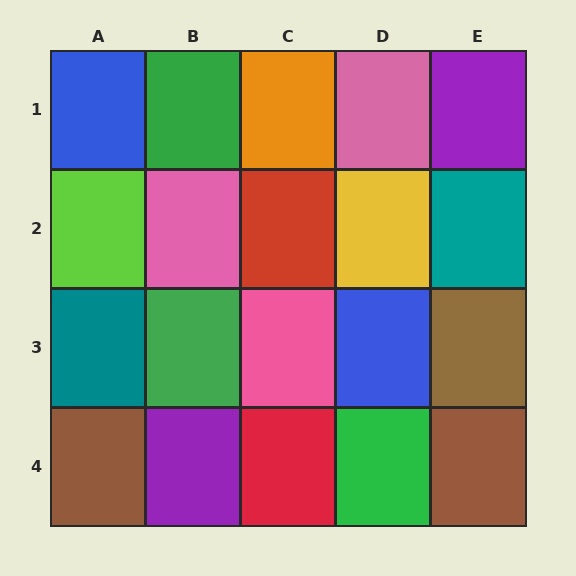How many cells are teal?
2 cells are teal.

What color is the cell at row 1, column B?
Green.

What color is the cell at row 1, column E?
Purple.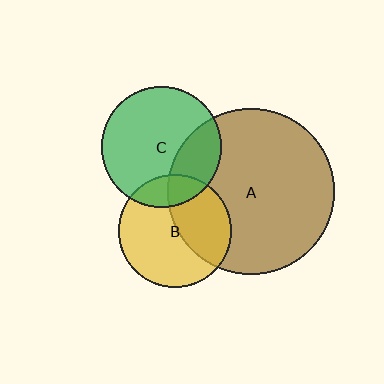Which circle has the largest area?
Circle A (brown).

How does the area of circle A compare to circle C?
Approximately 1.9 times.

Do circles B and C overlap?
Yes.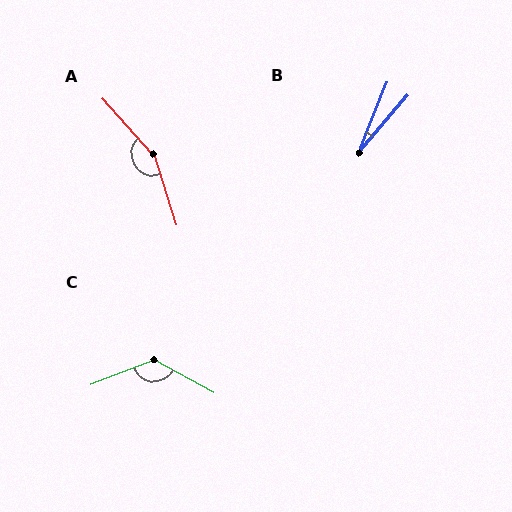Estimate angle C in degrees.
Approximately 131 degrees.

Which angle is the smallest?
B, at approximately 19 degrees.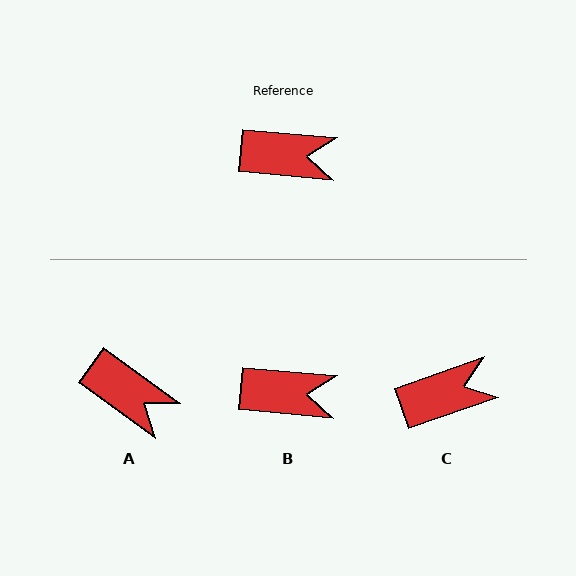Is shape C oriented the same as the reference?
No, it is off by about 25 degrees.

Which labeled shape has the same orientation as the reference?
B.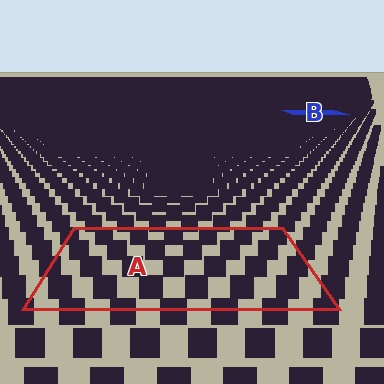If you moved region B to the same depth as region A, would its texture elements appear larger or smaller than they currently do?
They would appear larger. At a closer depth, the same texture elements are projected at a bigger on-screen size.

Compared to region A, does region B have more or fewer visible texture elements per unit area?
Region B has more texture elements per unit area — they are packed more densely because it is farther away.